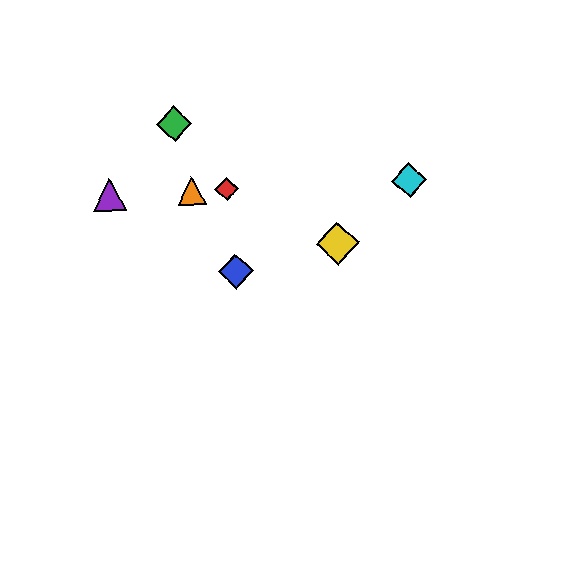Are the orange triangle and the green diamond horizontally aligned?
No, the orange triangle is at y≈191 and the green diamond is at y≈124.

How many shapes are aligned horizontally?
4 shapes (the red diamond, the purple triangle, the orange triangle, the cyan diamond) are aligned horizontally.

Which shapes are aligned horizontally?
The red diamond, the purple triangle, the orange triangle, the cyan diamond are aligned horizontally.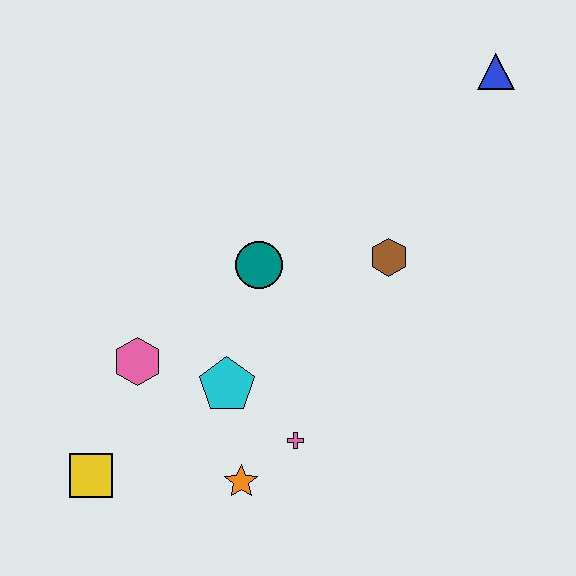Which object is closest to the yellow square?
The pink hexagon is closest to the yellow square.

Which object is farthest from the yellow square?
The blue triangle is farthest from the yellow square.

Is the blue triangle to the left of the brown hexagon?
No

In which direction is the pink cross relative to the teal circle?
The pink cross is below the teal circle.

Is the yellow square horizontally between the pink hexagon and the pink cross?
No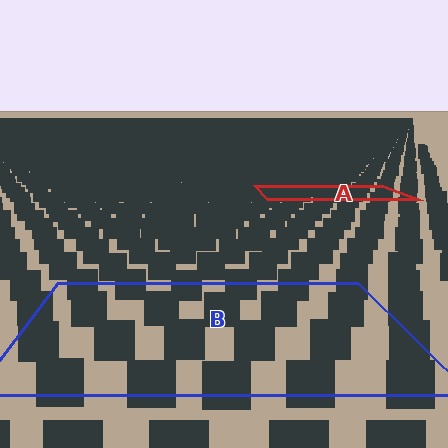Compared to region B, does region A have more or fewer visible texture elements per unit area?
Region A has more texture elements per unit area — they are packed more densely because it is farther away.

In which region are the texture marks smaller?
The texture marks are smaller in region A, because it is farther away.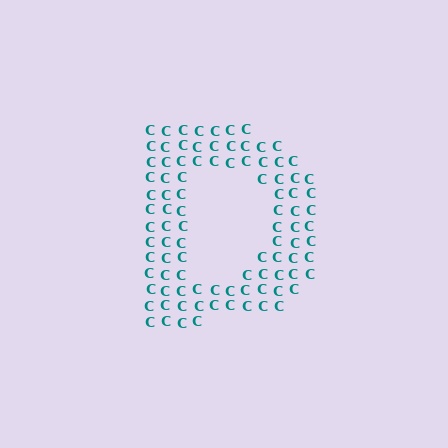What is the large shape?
The large shape is the letter D.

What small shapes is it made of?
It is made of small letter C's.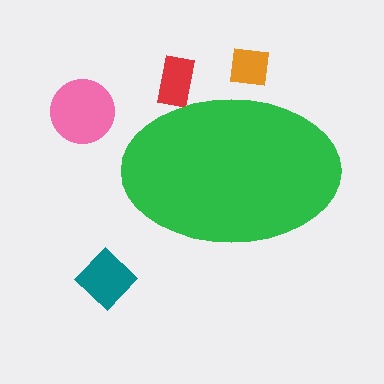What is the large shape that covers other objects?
A green ellipse.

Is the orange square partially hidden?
Yes, the orange square is partially hidden behind the green ellipse.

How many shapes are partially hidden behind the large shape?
2 shapes are partially hidden.